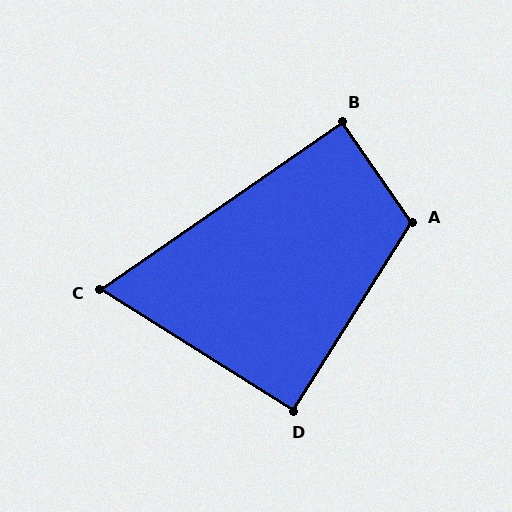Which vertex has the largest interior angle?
A, at approximately 113 degrees.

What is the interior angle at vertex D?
Approximately 90 degrees (approximately right).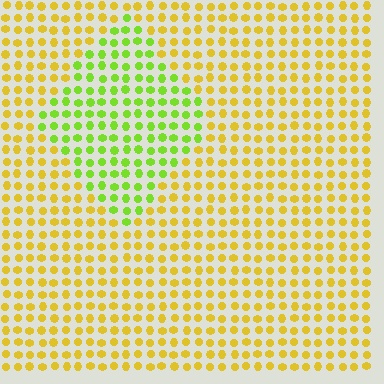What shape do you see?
I see a diamond.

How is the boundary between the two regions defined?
The boundary is defined purely by a slight shift in hue (about 44 degrees). Spacing, size, and orientation are identical on both sides.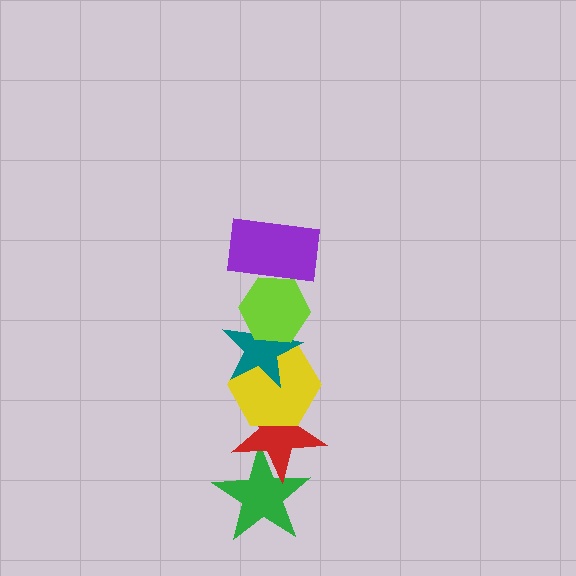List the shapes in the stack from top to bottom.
From top to bottom: the purple rectangle, the lime hexagon, the teal star, the yellow hexagon, the red star, the green star.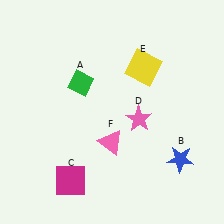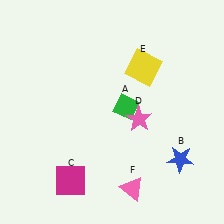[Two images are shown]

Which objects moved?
The objects that moved are: the green diamond (A), the pink triangle (F).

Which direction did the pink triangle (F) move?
The pink triangle (F) moved down.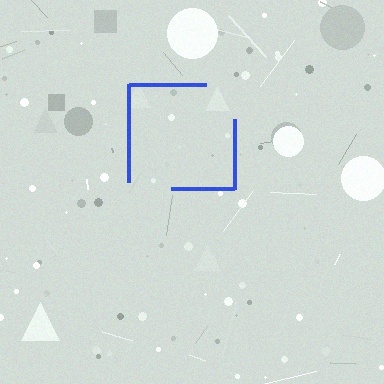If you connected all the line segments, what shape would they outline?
They would outline a square.